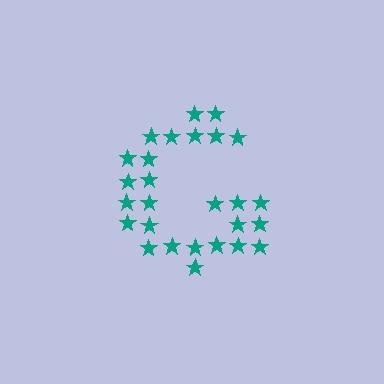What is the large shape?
The large shape is the letter G.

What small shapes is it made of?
It is made of small stars.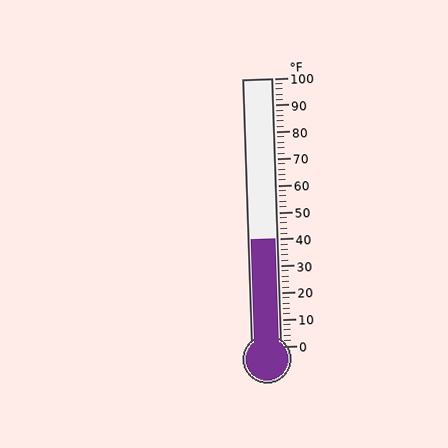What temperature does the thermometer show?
The thermometer shows approximately 40°F.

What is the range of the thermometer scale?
The thermometer scale ranges from 0°F to 100°F.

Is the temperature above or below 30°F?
The temperature is above 30°F.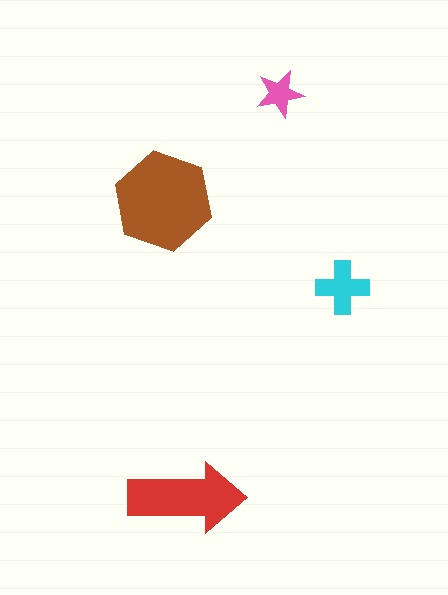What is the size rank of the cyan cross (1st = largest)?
3rd.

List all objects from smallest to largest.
The pink star, the cyan cross, the red arrow, the brown hexagon.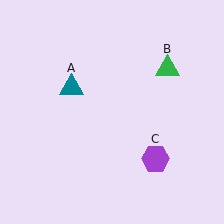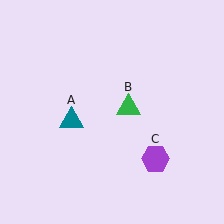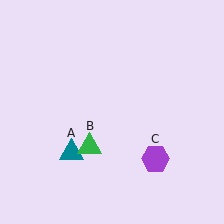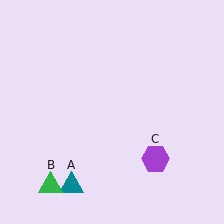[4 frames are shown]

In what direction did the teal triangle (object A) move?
The teal triangle (object A) moved down.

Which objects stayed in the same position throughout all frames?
Purple hexagon (object C) remained stationary.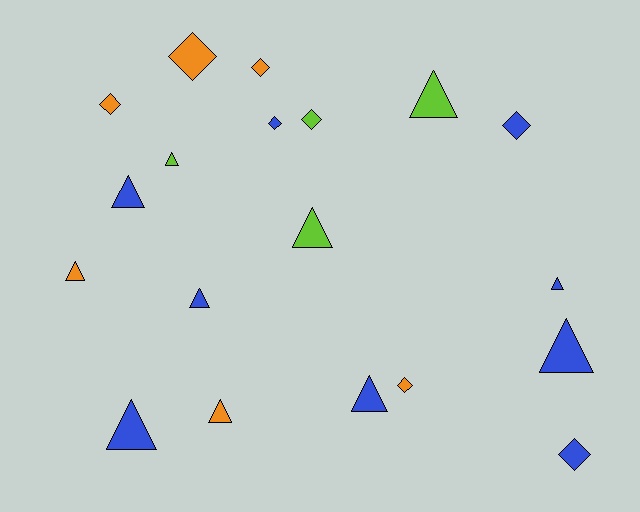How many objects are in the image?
There are 19 objects.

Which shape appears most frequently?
Triangle, with 11 objects.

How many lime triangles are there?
There are 3 lime triangles.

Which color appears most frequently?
Blue, with 9 objects.